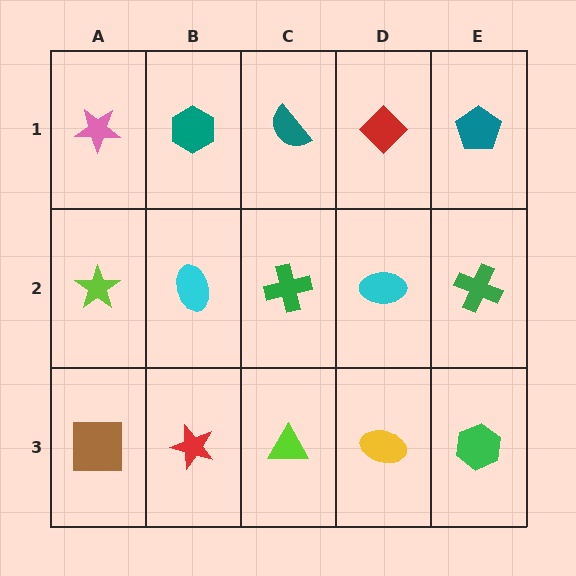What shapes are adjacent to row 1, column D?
A cyan ellipse (row 2, column D), a teal semicircle (row 1, column C), a teal pentagon (row 1, column E).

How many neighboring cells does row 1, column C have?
3.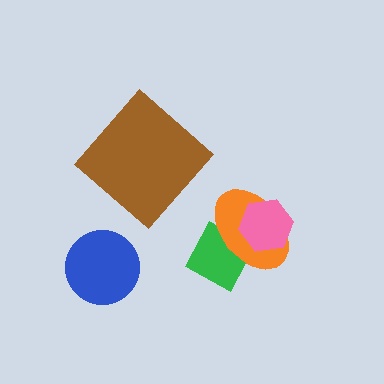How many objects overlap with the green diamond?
2 objects overlap with the green diamond.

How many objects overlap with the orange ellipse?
2 objects overlap with the orange ellipse.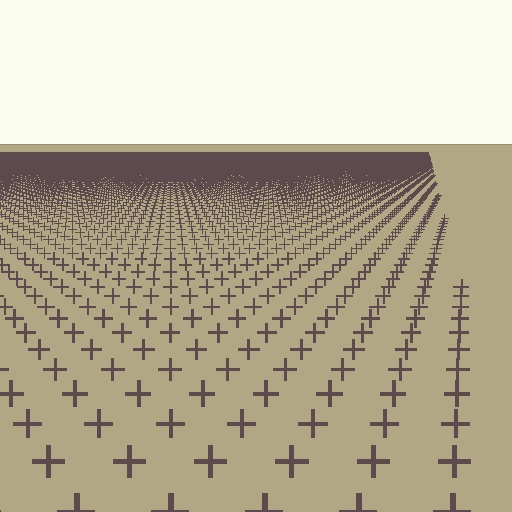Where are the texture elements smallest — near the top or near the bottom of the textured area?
Near the top.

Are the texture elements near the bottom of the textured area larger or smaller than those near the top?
Larger. Near the bottom, elements are closer to the viewer and appear at a bigger on-screen size.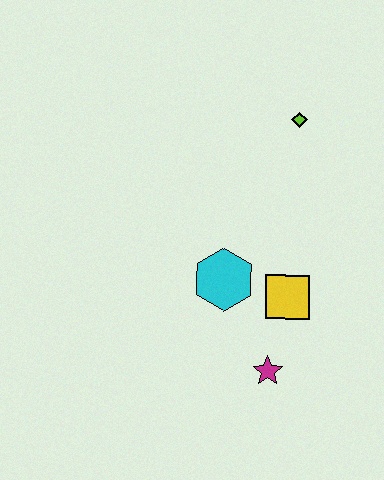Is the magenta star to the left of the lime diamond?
Yes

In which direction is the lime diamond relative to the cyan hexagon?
The lime diamond is above the cyan hexagon.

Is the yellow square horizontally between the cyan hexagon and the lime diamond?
Yes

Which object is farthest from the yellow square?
The lime diamond is farthest from the yellow square.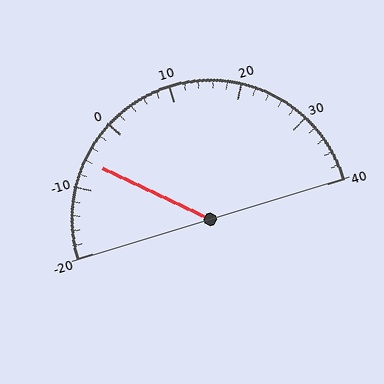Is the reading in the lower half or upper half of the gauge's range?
The reading is in the lower half of the range (-20 to 40).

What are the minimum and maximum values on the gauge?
The gauge ranges from -20 to 40.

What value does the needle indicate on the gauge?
The needle indicates approximately -6.